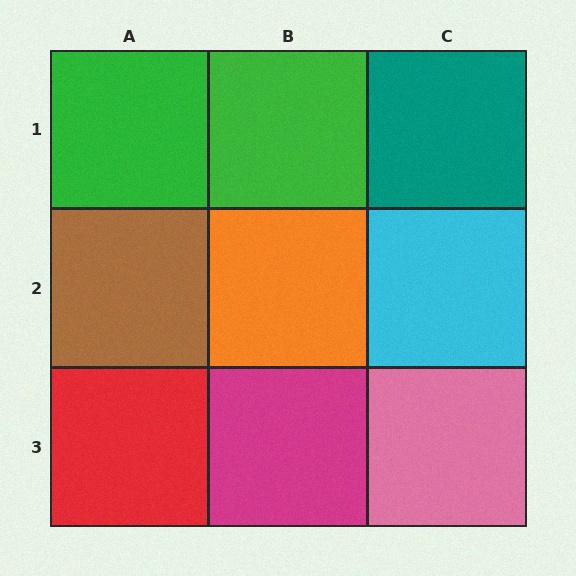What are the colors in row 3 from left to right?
Red, magenta, pink.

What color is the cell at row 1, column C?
Teal.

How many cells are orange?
1 cell is orange.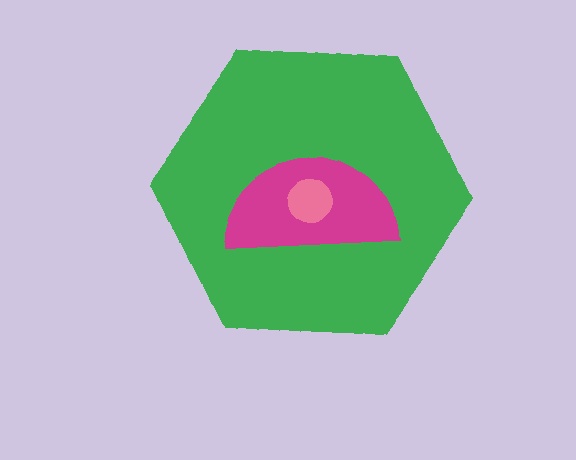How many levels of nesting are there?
3.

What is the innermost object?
The pink circle.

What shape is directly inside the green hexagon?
The magenta semicircle.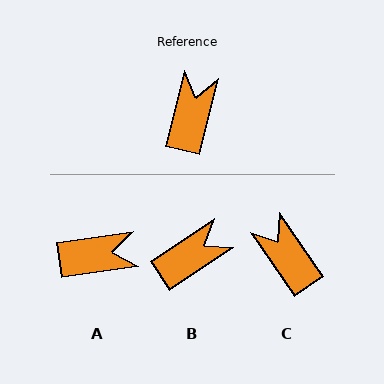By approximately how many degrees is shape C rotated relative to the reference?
Approximately 48 degrees counter-clockwise.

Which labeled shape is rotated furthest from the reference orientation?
A, about 68 degrees away.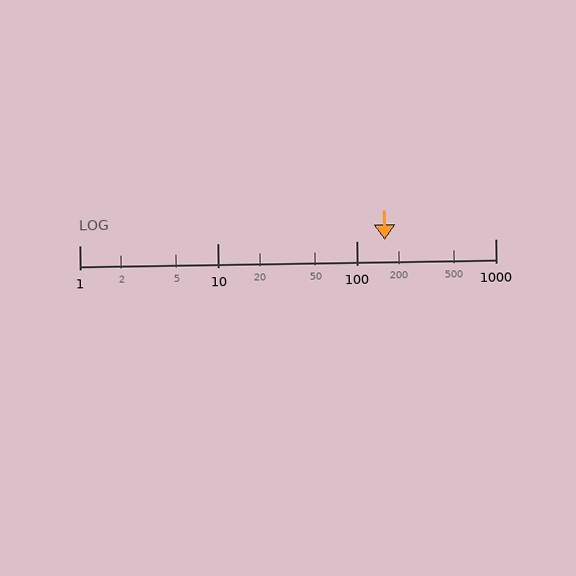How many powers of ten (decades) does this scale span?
The scale spans 3 decades, from 1 to 1000.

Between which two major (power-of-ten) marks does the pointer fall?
The pointer is between 100 and 1000.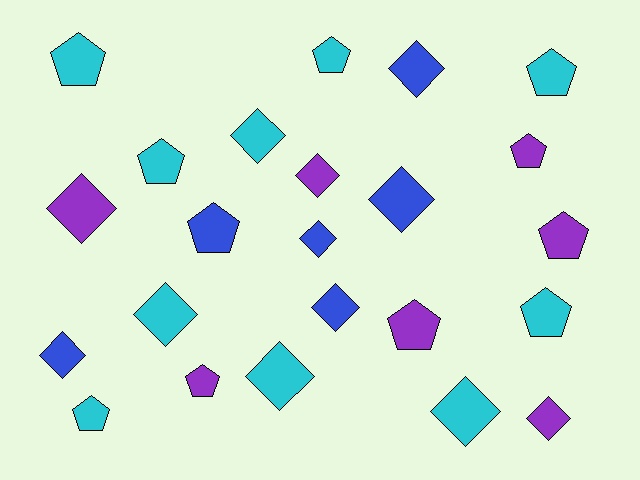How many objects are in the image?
There are 23 objects.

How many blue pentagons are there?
There is 1 blue pentagon.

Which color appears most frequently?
Cyan, with 10 objects.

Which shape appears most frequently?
Diamond, with 12 objects.